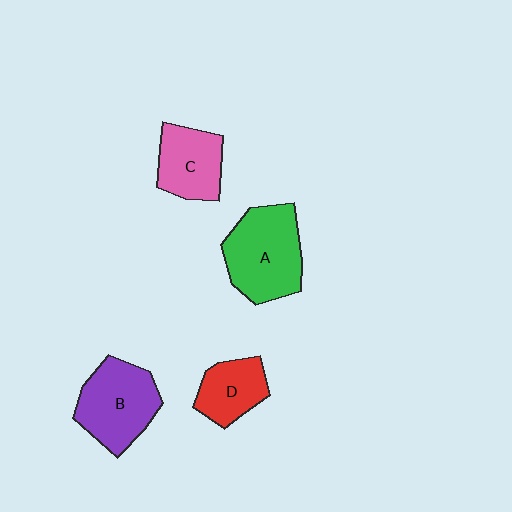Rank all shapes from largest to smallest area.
From largest to smallest: A (green), B (purple), C (pink), D (red).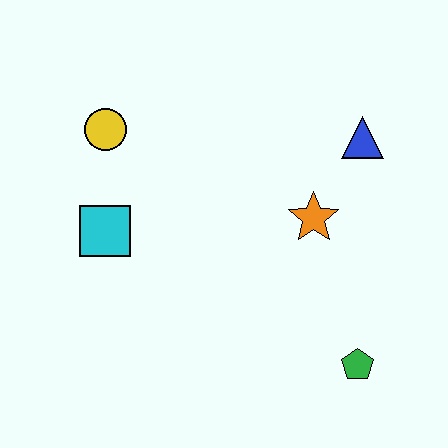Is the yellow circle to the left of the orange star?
Yes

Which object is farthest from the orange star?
The yellow circle is farthest from the orange star.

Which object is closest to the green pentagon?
The orange star is closest to the green pentagon.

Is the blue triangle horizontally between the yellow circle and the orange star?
No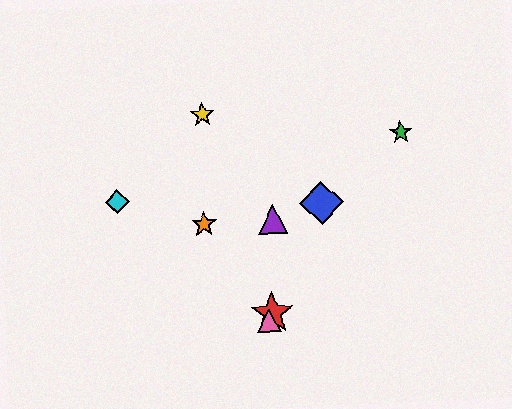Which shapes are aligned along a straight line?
The red star, the blue diamond, the pink triangle are aligned along a straight line.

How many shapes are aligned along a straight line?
3 shapes (the red star, the blue diamond, the pink triangle) are aligned along a straight line.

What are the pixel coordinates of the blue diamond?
The blue diamond is at (322, 203).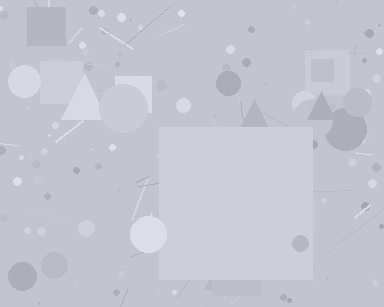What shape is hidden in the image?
A square is hidden in the image.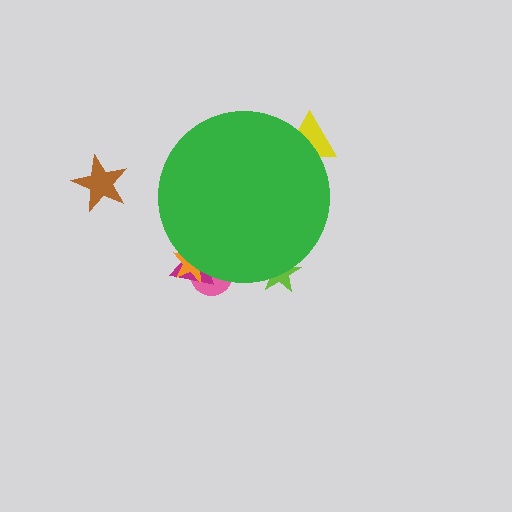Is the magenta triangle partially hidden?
Yes, the magenta triangle is partially hidden behind the green circle.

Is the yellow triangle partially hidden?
Yes, the yellow triangle is partially hidden behind the green circle.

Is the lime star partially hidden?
Yes, the lime star is partially hidden behind the green circle.